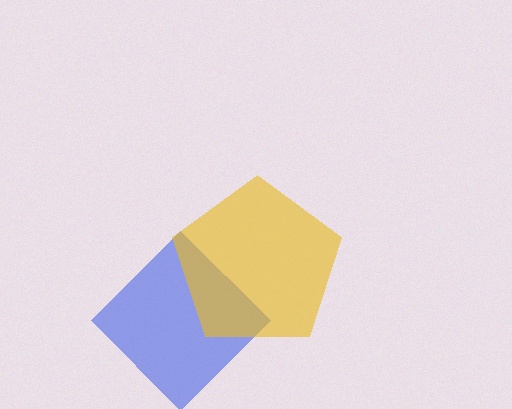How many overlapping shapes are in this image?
There are 2 overlapping shapes in the image.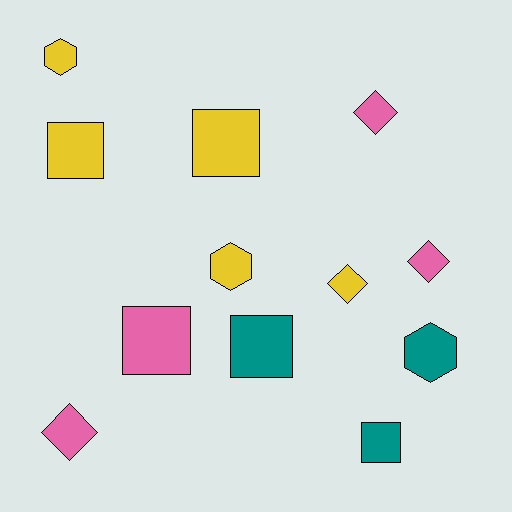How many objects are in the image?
There are 12 objects.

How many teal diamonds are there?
There are no teal diamonds.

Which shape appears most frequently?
Square, with 5 objects.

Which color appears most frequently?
Yellow, with 5 objects.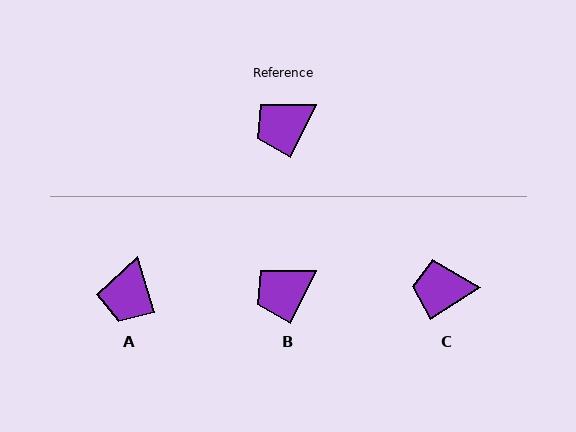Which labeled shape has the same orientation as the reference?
B.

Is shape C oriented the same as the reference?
No, it is off by about 31 degrees.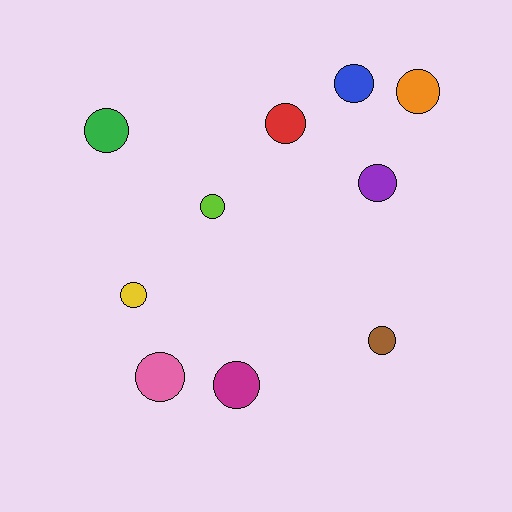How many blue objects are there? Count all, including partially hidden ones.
There is 1 blue object.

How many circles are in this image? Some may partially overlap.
There are 10 circles.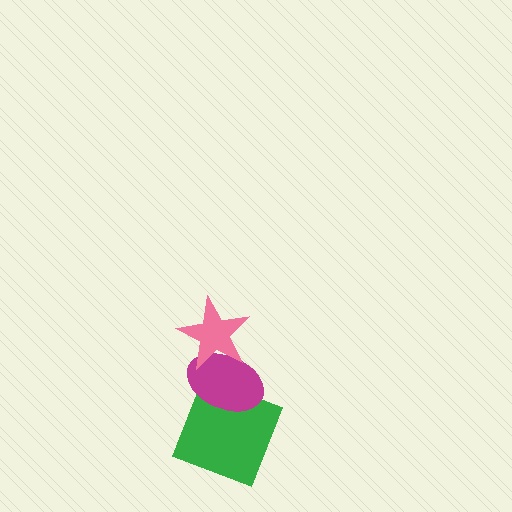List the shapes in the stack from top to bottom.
From top to bottom: the pink star, the magenta ellipse, the green square.